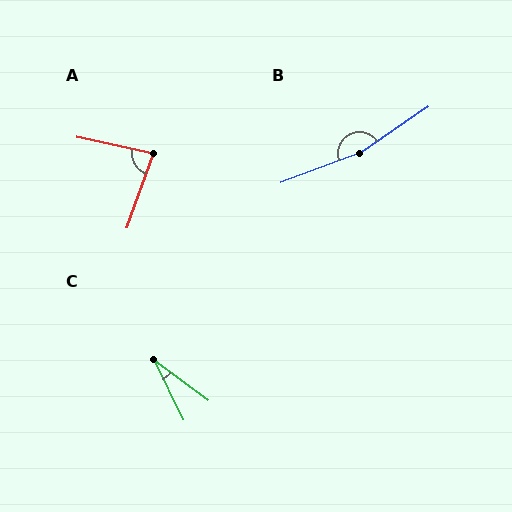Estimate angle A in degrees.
Approximately 83 degrees.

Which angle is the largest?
B, at approximately 166 degrees.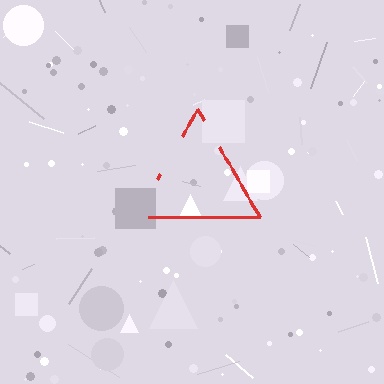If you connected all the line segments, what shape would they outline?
They would outline a triangle.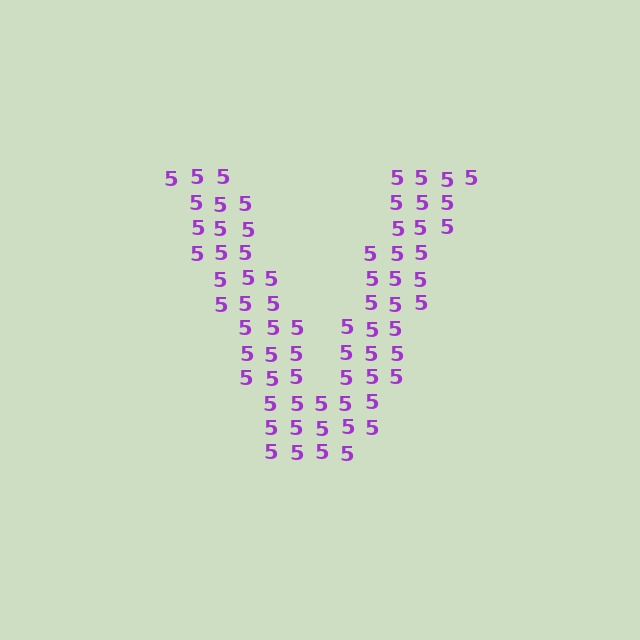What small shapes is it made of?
It is made of small digit 5's.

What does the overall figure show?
The overall figure shows the letter V.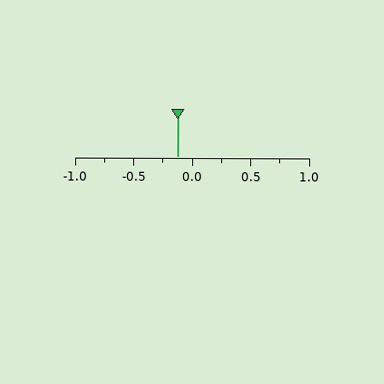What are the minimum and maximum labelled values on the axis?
The axis runs from -1.0 to 1.0.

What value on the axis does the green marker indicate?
The marker indicates approximately -0.12.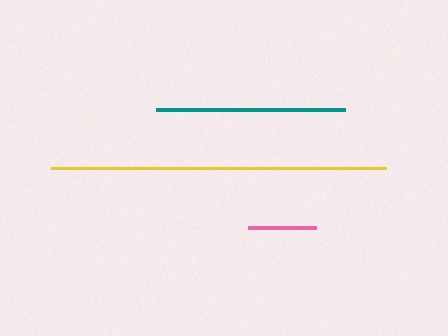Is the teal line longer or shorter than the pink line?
The teal line is longer than the pink line.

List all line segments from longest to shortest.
From longest to shortest: yellow, teal, pink.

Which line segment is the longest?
The yellow line is the longest at approximately 335 pixels.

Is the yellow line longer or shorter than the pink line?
The yellow line is longer than the pink line.